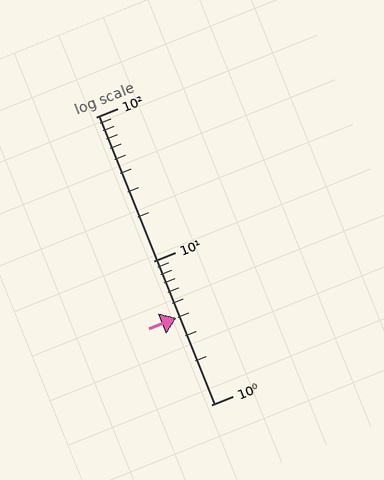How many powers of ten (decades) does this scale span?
The scale spans 2 decades, from 1 to 100.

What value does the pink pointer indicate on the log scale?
The pointer indicates approximately 4.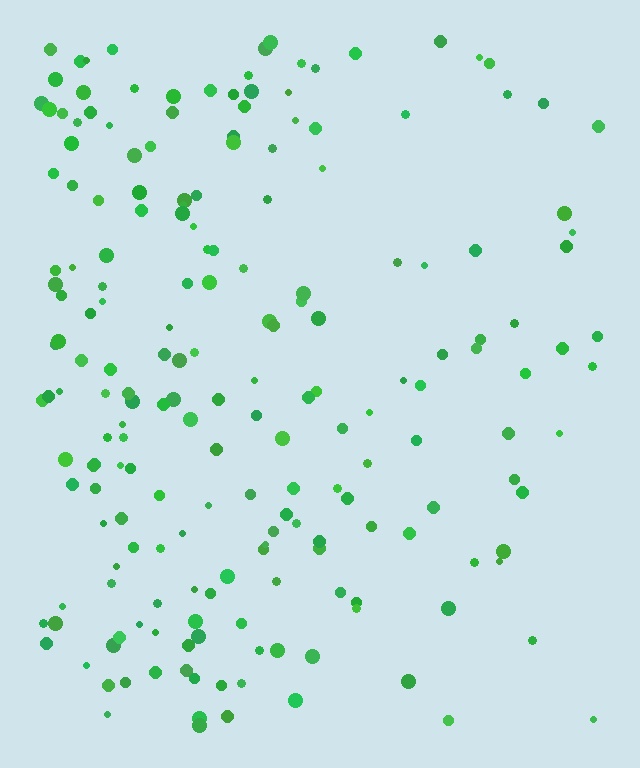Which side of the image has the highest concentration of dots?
The left.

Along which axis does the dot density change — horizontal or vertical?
Horizontal.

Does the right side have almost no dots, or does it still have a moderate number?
Still a moderate number, just noticeably fewer than the left.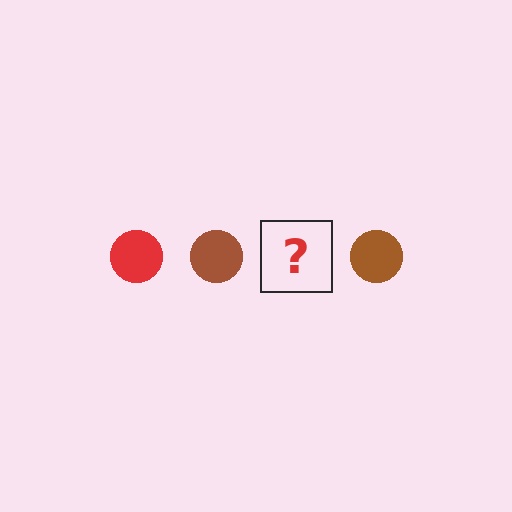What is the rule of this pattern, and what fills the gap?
The rule is that the pattern cycles through red, brown circles. The gap should be filled with a red circle.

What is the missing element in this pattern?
The missing element is a red circle.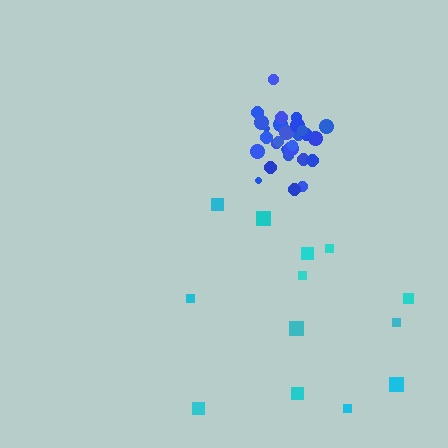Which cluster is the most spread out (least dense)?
Cyan.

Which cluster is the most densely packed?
Blue.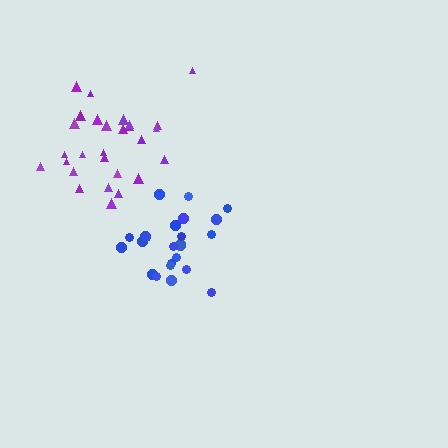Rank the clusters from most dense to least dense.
blue, purple.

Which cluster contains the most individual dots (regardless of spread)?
Purple (29).